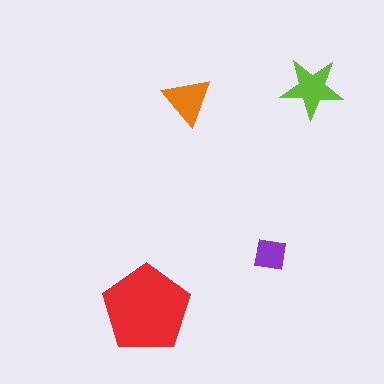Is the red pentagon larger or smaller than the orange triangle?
Larger.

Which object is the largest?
The red pentagon.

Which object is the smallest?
The purple square.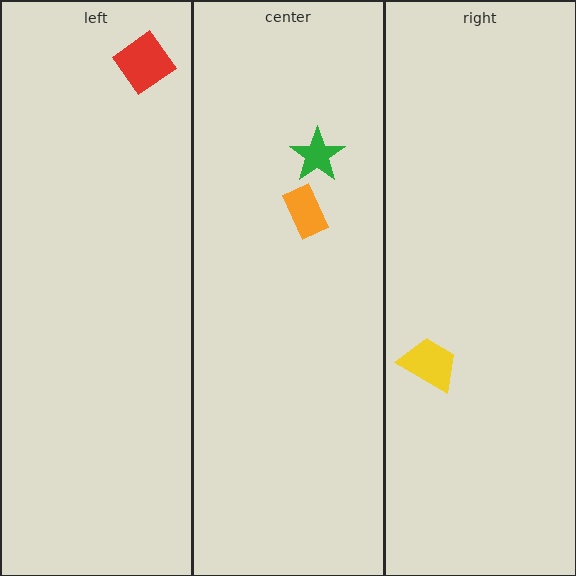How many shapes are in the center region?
2.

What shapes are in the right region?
The yellow trapezoid.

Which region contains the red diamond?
The left region.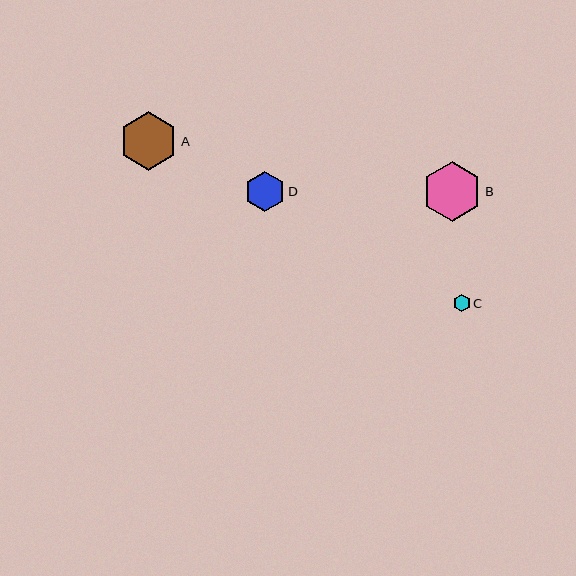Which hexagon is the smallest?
Hexagon C is the smallest with a size of approximately 17 pixels.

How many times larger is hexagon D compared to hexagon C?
Hexagon D is approximately 2.3 times the size of hexagon C.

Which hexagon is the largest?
Hexagon B is the largest with a size of approximately 59 pixels.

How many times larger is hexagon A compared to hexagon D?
Hexagon A is approximately 1.5 times the size of hexagon D.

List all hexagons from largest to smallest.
From largest to smallest: B, A, D, C.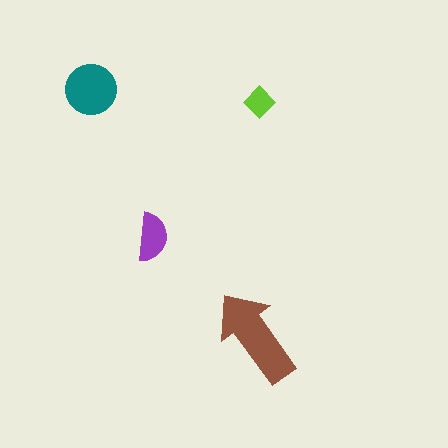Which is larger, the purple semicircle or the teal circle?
The teal circle.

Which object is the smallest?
The lime diamond.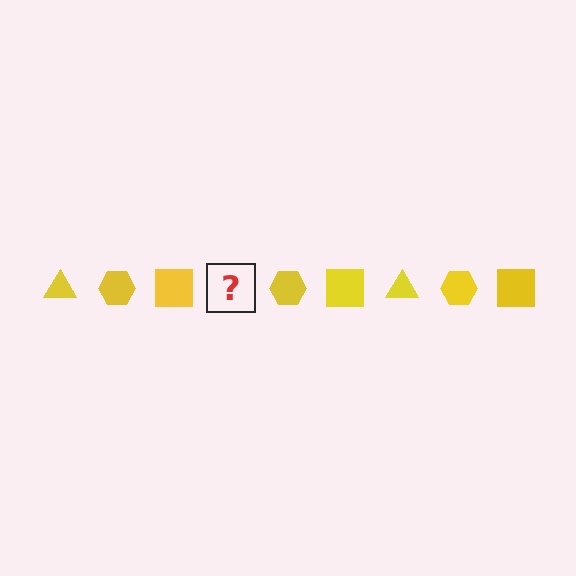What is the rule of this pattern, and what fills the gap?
The rule is that the pattern cycles through triangle, hexagon, square shapes in yellow. The gap should be filled with a yellow triangle.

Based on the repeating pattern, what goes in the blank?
The blank should be a yellow triangle.